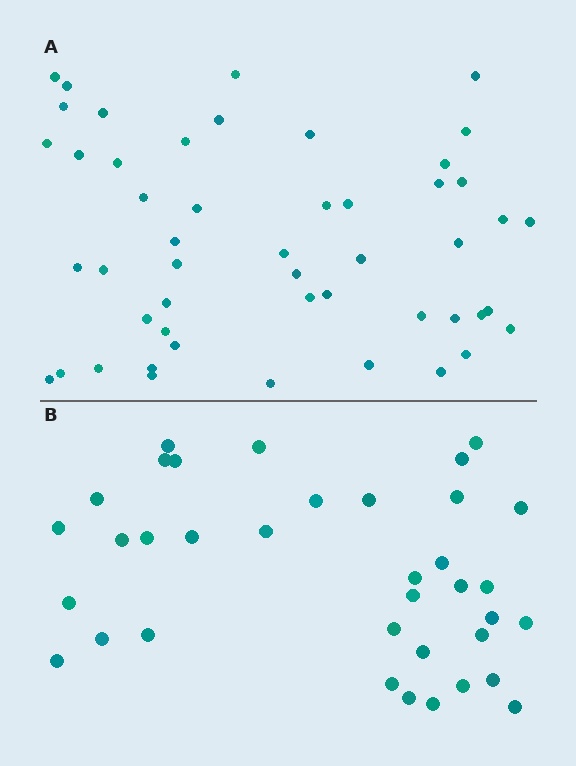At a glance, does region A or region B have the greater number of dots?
Region A (the top region) has more dots.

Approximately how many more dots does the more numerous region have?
Region A has approximately 15 more dots than region B.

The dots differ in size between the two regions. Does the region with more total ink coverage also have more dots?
No. Region B has more total ink coverage because its dots are larger, but region A actually contains more individual dots. Total area can be misleading — the number of items is what matters here.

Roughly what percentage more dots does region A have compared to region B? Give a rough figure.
About 40% more.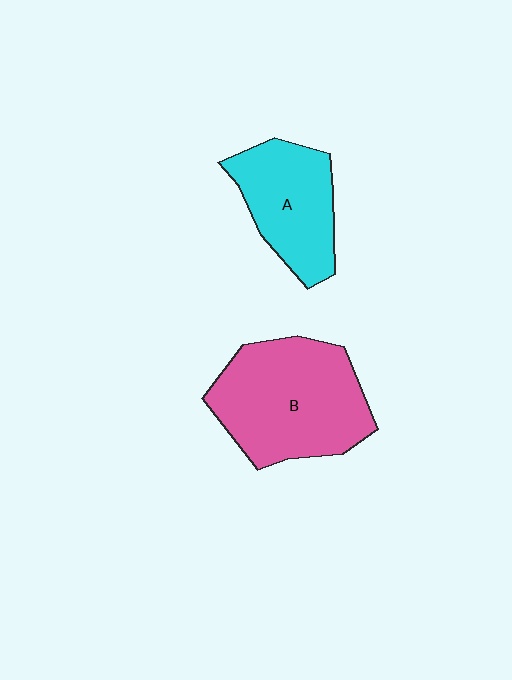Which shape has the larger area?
Shape B (pink).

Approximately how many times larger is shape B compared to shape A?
Approximately 1.5 times.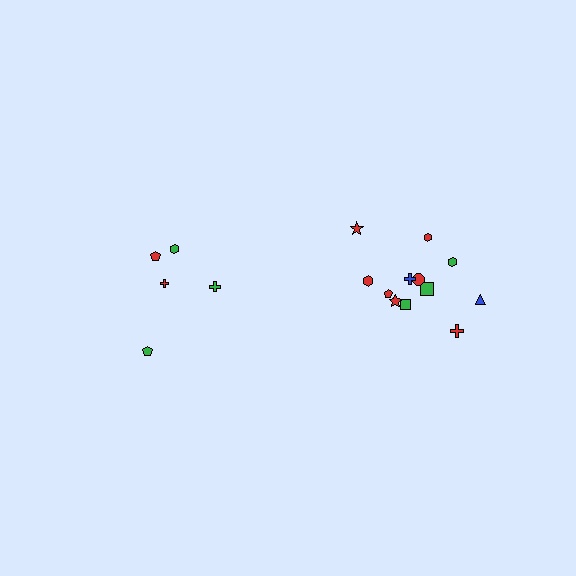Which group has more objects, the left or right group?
The right group.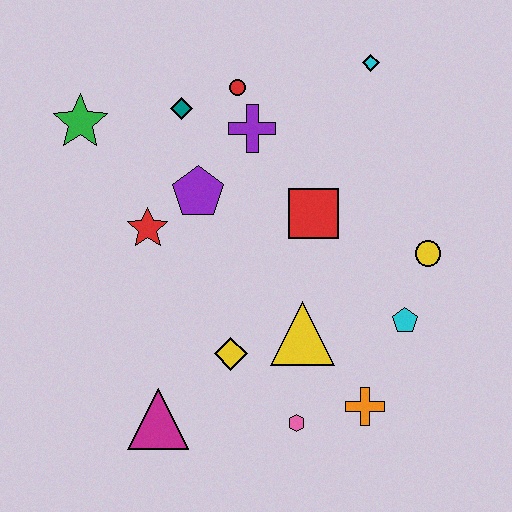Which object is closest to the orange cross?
The pink hexagon is closest to the orange cross.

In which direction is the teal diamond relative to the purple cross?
The teal diamond is to the left of the purple cross.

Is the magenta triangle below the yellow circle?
Yes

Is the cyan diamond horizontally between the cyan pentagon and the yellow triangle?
Yes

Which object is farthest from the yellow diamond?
The cyan diamond is farthest from the yellow diamond.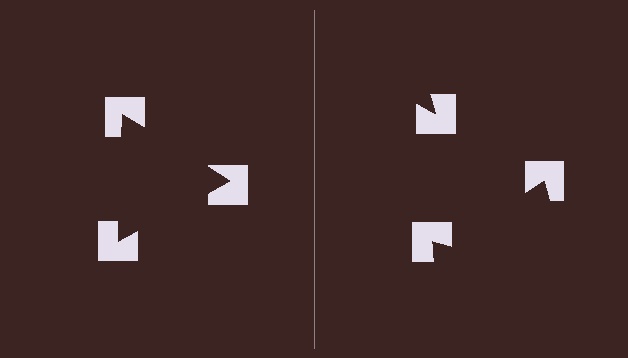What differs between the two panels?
The notched squares are positioned identically on both sides; only the wedge orientations differ. On the left they align to a triangle; on the right they are misaligned.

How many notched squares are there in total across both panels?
6 — 3 on each side.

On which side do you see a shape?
An illusory triangle appears on the left side. On the right side the wedge cuts are rotated, so no coherent shape forms.